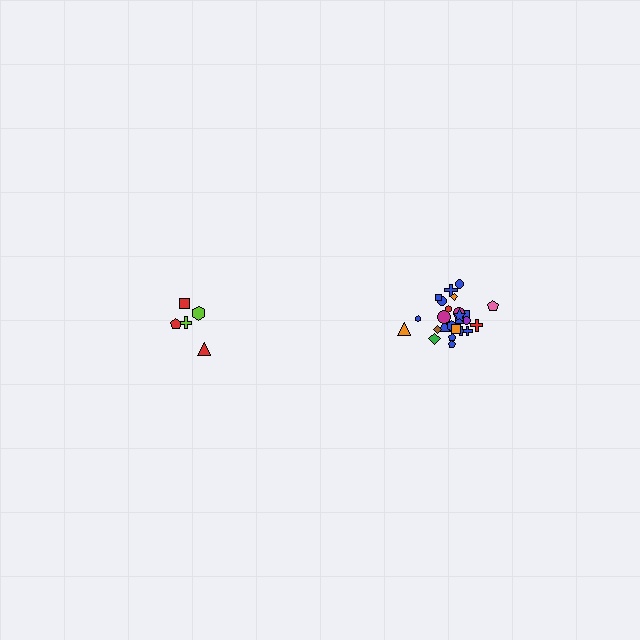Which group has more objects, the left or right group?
The right group.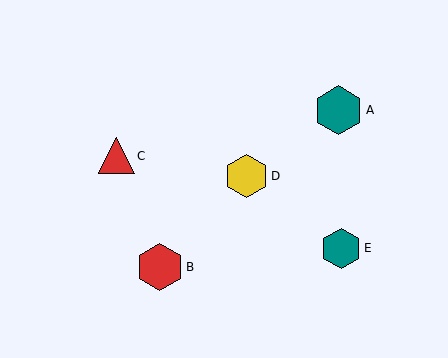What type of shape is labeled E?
Shape E is a teal hexagon.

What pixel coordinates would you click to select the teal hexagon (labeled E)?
Click at (341, 248) to select the teal hexagon E.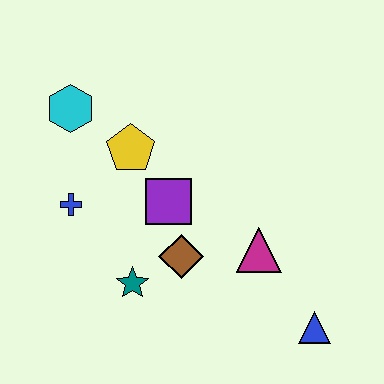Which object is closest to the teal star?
The brown diamond is closest to the teal star.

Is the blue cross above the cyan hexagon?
No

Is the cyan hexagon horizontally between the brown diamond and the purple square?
No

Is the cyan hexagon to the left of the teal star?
Yes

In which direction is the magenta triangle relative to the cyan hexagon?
The magenta triangle is to the right of the cyan hexagon.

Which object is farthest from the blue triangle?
The cyan hexagon is farthest from the blue triangle.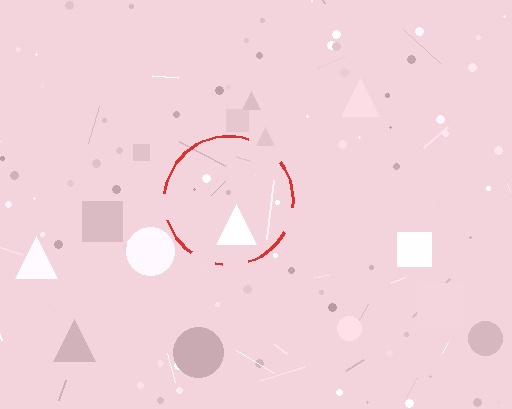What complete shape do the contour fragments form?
The contour fragments form a circle.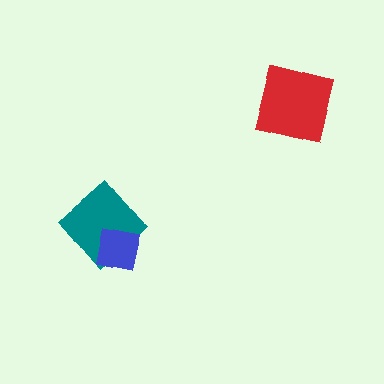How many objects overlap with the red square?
0 objects overlap with the red square.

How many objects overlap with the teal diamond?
1 object overlaps with the teal diamond.